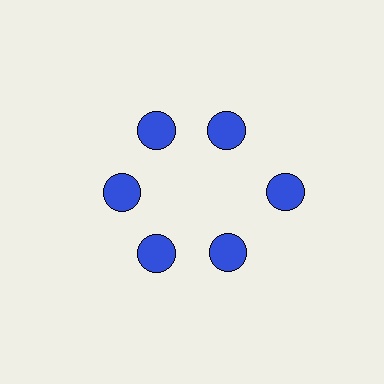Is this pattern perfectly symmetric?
No. The 6 blue circles are arranged in a ring, but one element near the 3 o'clock position is pushed outward from the center, breaking the 6-fold rotational symmetry.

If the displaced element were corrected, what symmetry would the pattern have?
It would have 6-fold rotational symmetry — the pattern would map onto itself every 60 degrees.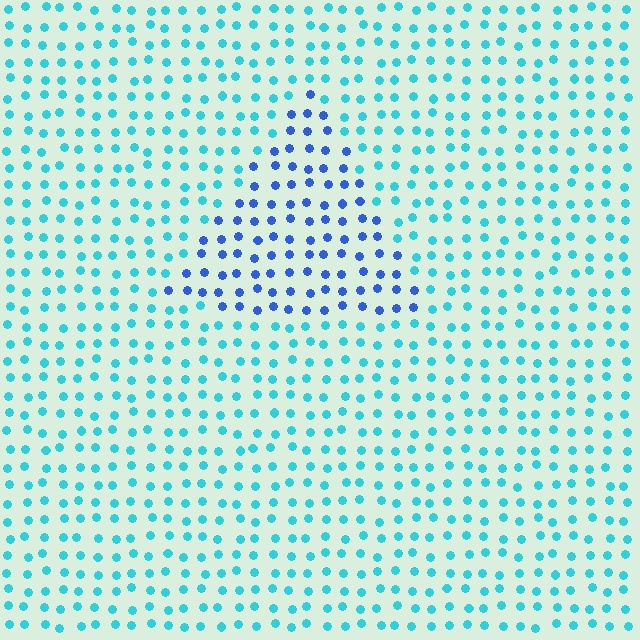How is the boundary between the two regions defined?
The boundary is defined purely by a slight shift in hue (about 41 degrees). Spacing, size, and orientation are identical on both sides.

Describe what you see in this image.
The image is filled with small cyan elements in a uniform arrangement. A triangle-shaped region is visible where the elements are tinted to a slightly different hue, forming a subtle color boundary.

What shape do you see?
I see a triangle.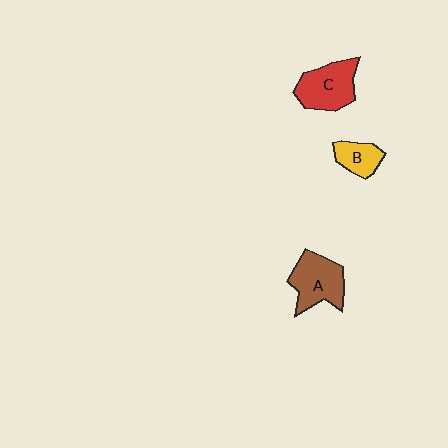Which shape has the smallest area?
Shape B (yellow).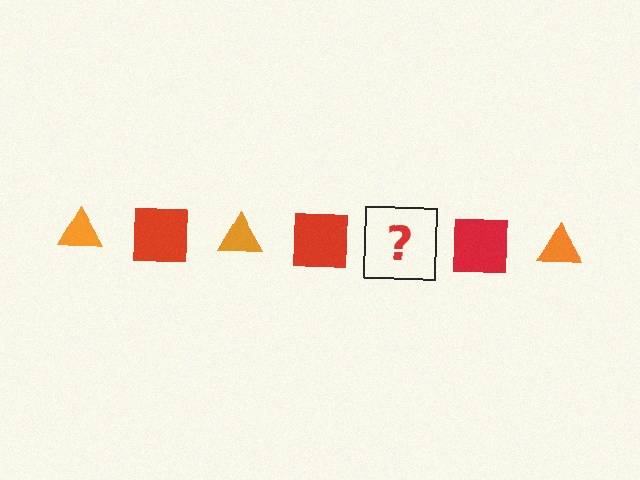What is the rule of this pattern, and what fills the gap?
The rule is that the pattern alternates between orange triangle and red square. The gap should be filled with an orange triangle.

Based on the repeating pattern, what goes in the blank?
The blank should be an orange triangle.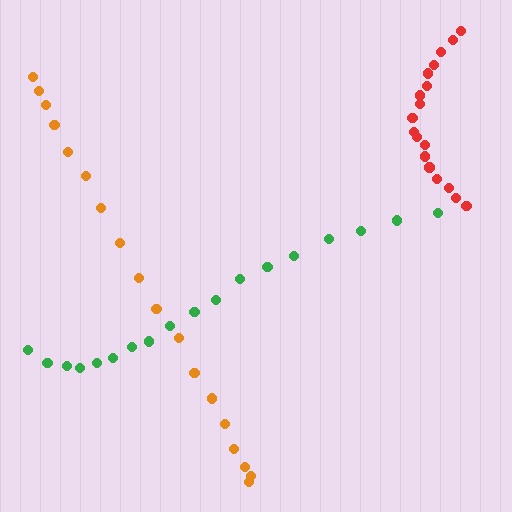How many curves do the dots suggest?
There are 3 distinct paths.